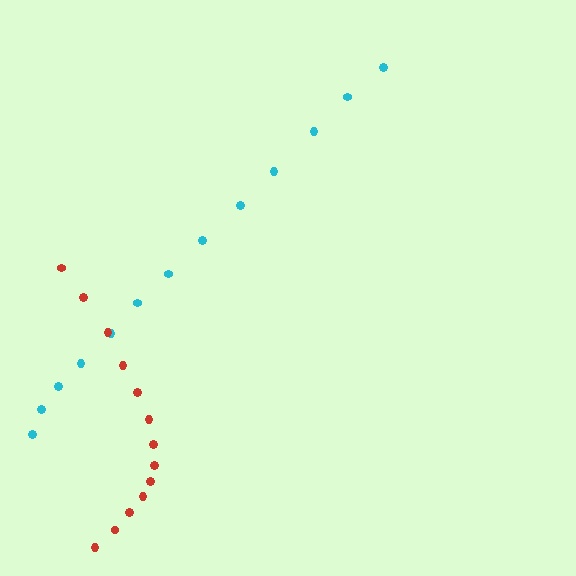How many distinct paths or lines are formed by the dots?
There are 2 distinct paths.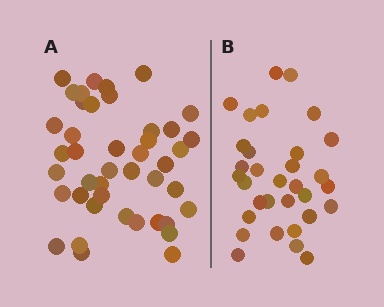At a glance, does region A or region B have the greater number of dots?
Region A (the left region) has more dots.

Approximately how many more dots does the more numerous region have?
Region A has roughly 12 or so more dots than region B.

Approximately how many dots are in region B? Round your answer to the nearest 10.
About 30 dots. (The exact count is 32, which rounds to 30.)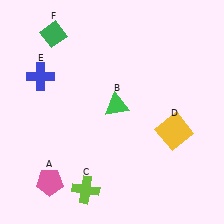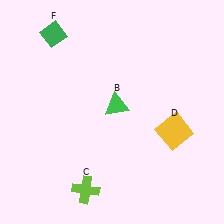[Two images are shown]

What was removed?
The pink pentagon (A), the blue cross (E) were removed in Image 2.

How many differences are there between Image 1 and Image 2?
There are 2 differences between the two images.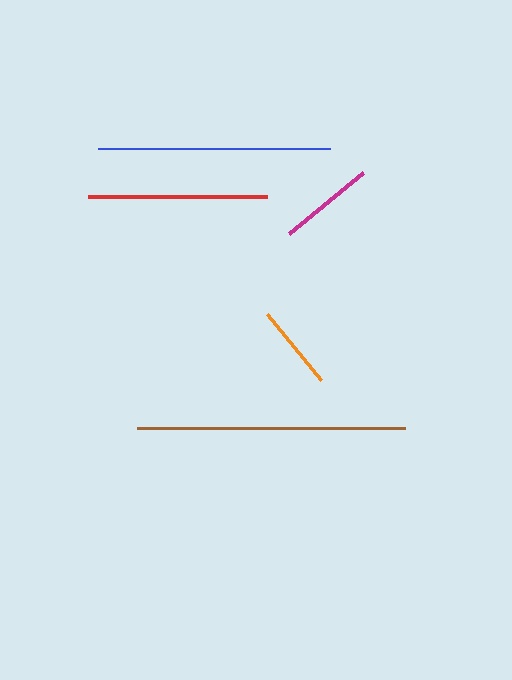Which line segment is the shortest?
The orange line is the shortest at approximately 85 pixels.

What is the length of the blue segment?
The blue segment is approximately 232 pixels long.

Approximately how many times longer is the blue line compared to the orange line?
The blue line is approximately 2.7 times the length of the orange line.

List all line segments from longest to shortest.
From longest to shortest: brown, blue, red, magenta, orange.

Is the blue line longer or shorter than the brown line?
The brown line is longer than the blue line.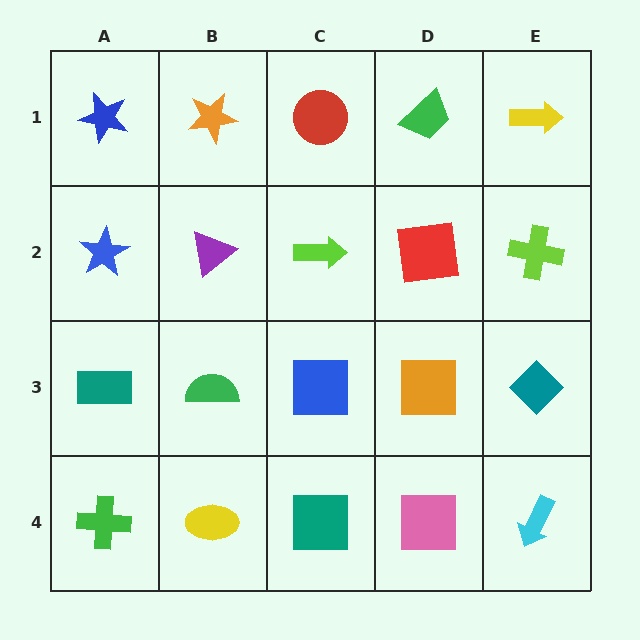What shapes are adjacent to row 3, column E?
A lime cross (row 2, column E), a cyan arrow (row 4, column E), an orange square (row 3, column D).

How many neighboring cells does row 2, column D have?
4.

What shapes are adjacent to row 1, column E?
A lime cross (row 2, column E), a green trapezoid (row 1, column D).